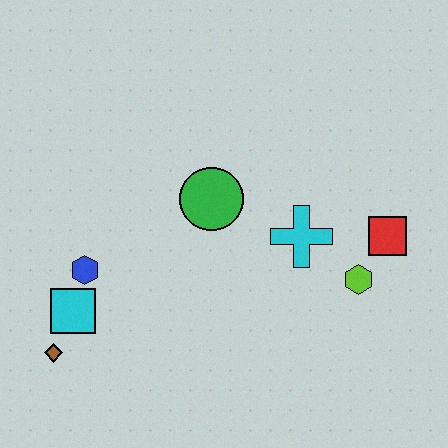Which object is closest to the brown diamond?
The cyan square is closest to the brown diamond.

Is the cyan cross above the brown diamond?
Yes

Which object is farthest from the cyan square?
The red square is farthest from the cyan square.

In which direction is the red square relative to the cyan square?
The red square is to the right of the cyan square.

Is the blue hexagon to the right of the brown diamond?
Yes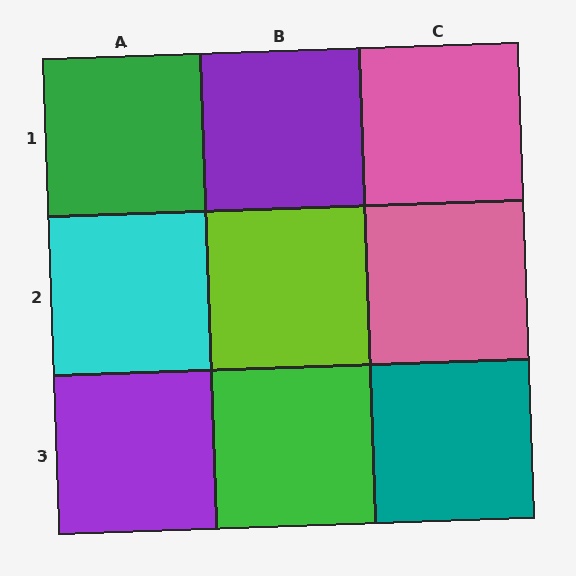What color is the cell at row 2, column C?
Pink.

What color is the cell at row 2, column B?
Lime.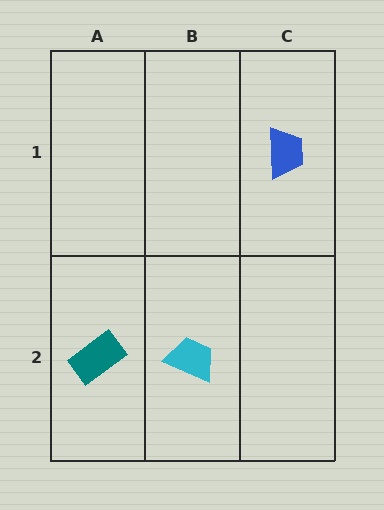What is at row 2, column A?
A teal rectangle.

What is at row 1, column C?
A blue trapezoid.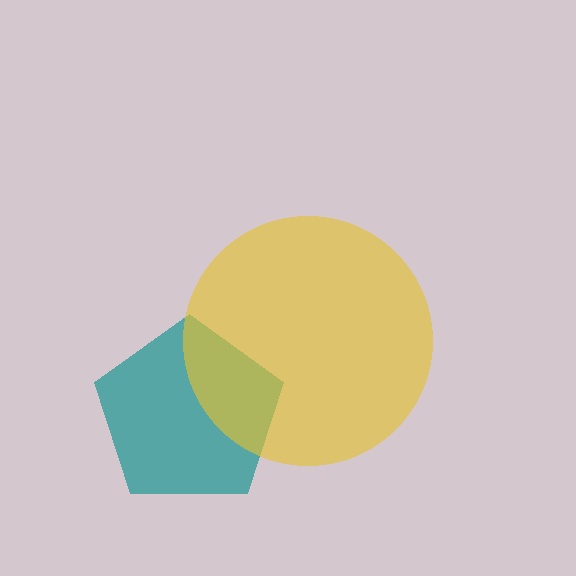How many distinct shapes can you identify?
There are 2 distinct shapes: a teal pentagon, a yellow circle.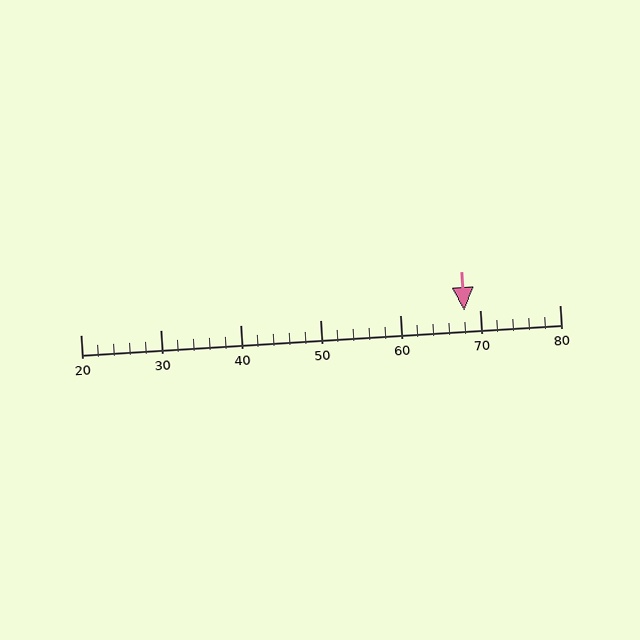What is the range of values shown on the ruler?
The ruler shows values from 20 to 80.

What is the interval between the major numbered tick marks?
The major tick marks are spaced 10 units apart.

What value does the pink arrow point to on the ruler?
The pink arrow points to approximately 68.